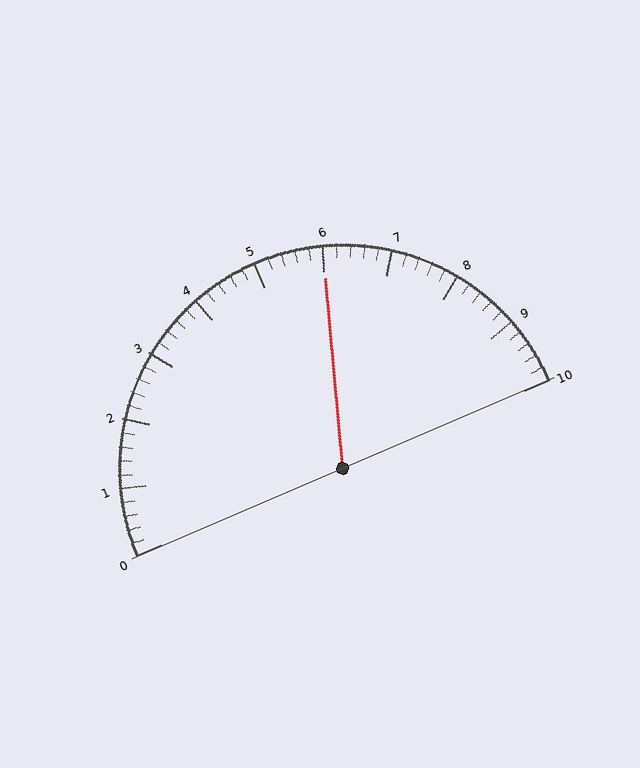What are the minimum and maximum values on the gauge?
The gauge ranges from 0 to 10.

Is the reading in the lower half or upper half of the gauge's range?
The reading is in the upper half of the range (0 to 10).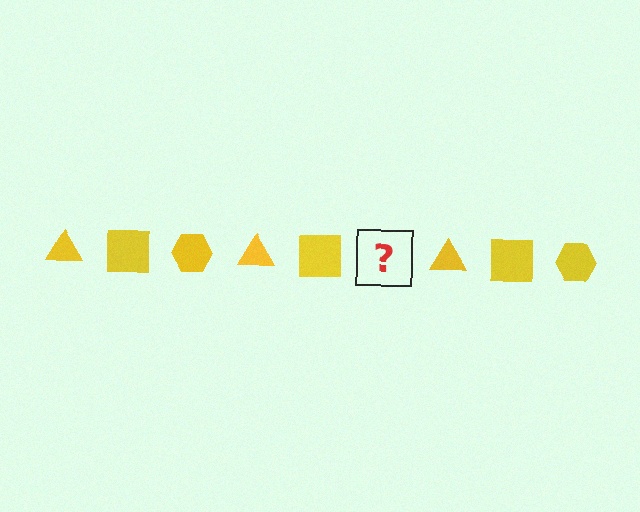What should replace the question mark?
The question mark should be replaced with a yellow hexagon.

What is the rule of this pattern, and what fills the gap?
The rule is that the pattern cycles through triangle, square, hexagon shapes in yellow. The gap should be filled with a yellow hexagon.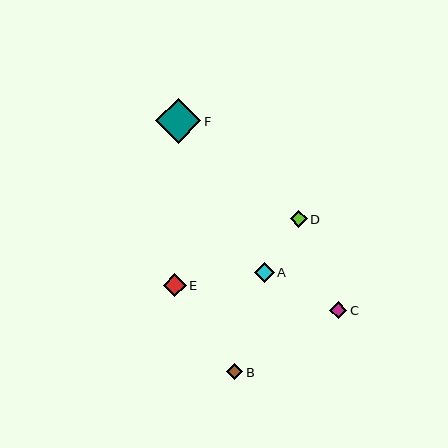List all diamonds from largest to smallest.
From largest to smallest: F, E, A, C, D, B.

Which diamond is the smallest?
Diamond B is the smallest with a size of approximately 17 pixels.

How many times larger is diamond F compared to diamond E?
Diamond F is approximately 2.0 times the size of diamond E.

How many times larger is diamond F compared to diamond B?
Diamond F is approximately 2.7 times the size of diamond B.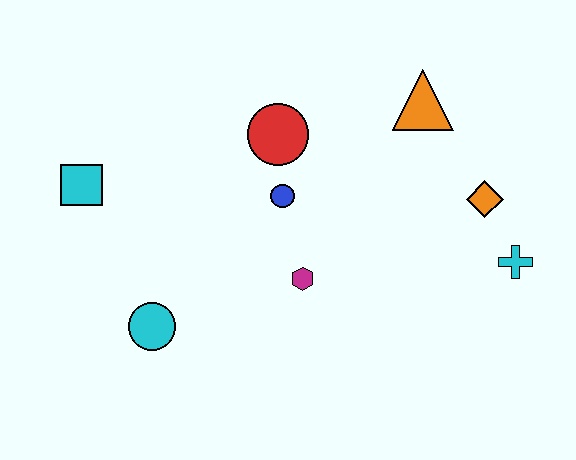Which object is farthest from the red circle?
The cyan cross is farthest from the red circle.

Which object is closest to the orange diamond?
The cyan cross is closest to the orange diamond.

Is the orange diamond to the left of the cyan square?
No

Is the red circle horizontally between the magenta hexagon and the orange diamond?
No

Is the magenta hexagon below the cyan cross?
Yes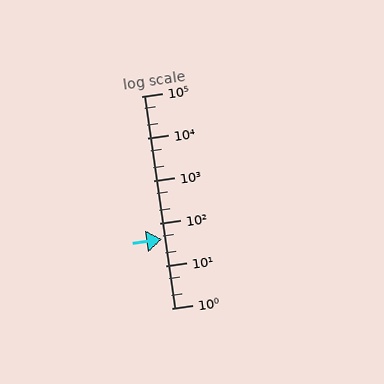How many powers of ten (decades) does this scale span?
The scale spans 5 decades, from 1 to 100000.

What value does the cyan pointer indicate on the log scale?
The pointer indicates approximately 42.